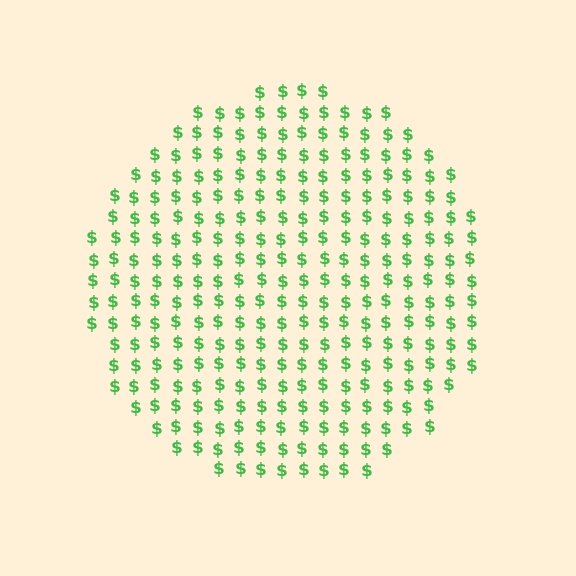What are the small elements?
The small elements are dollar signs.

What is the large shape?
The large shape is a circle.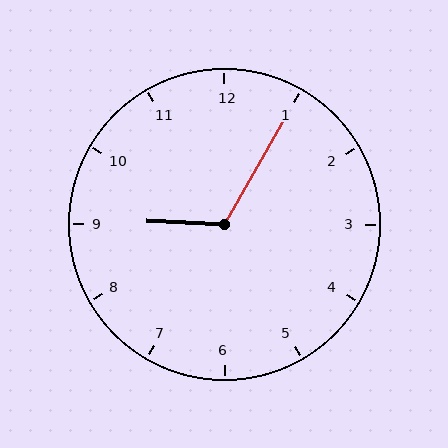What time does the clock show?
9:05.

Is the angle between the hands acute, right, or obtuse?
It is obtuse.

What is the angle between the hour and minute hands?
Approximately 118 degrees.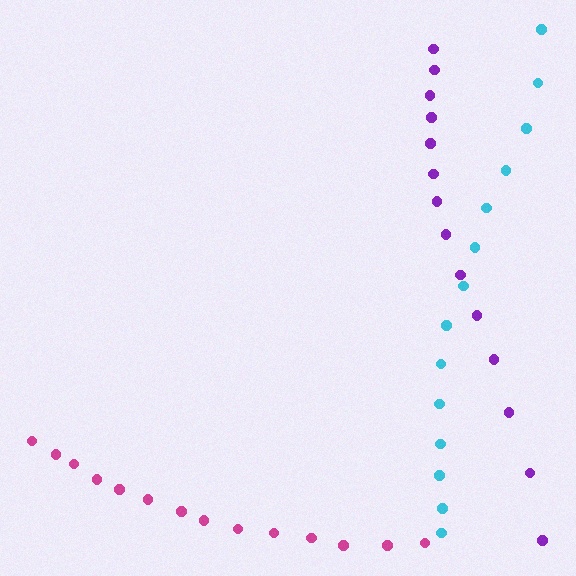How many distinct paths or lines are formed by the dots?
There are 3 distinct paths.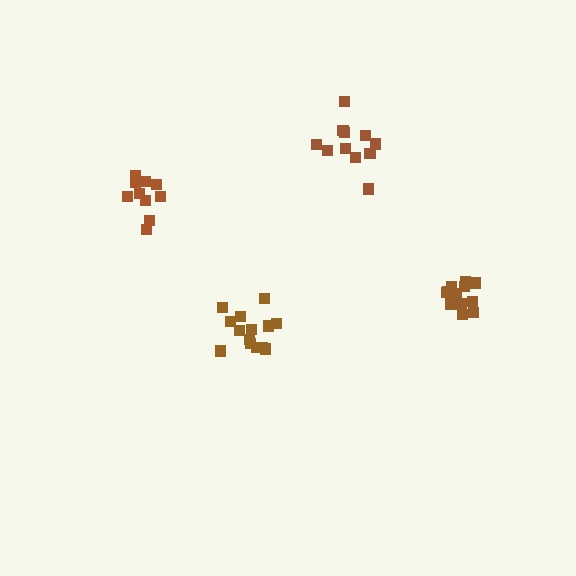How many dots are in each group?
Group 1: 14 dots, Group 2: 10 dots, Group 3: 12 dots, Group 4: 11 dots (47 total).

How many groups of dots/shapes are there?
There are 4 groups.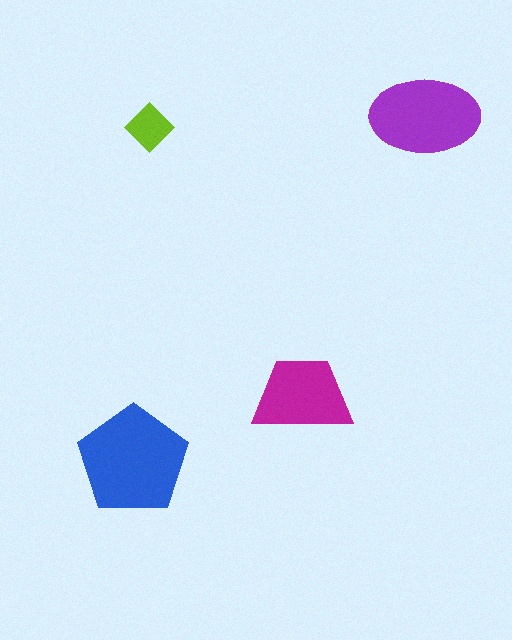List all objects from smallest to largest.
The lime diamond, the magenta trapezoid, the purple ellipse, the blue pentagon.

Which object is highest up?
The purple ellipse is topmost.